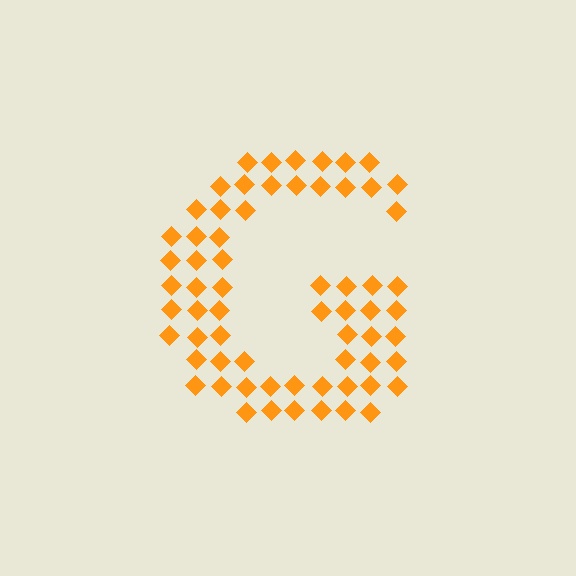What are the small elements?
The small elements are diamonds.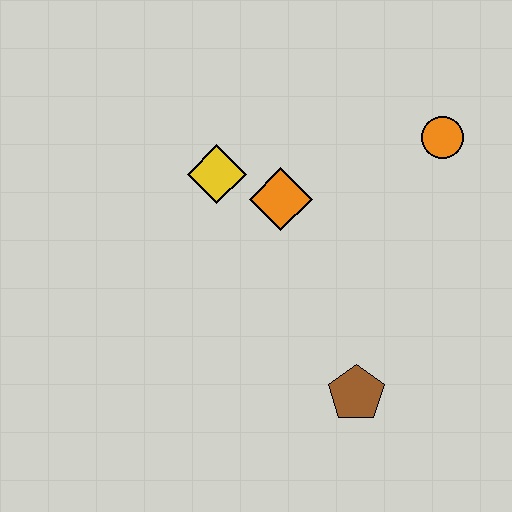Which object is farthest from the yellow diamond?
The brown pentagon is farthest from the yellow diamond.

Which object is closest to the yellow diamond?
The orange diamond is closest to the yellow diamond.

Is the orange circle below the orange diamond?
No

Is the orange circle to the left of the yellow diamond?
No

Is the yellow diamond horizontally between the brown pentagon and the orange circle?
No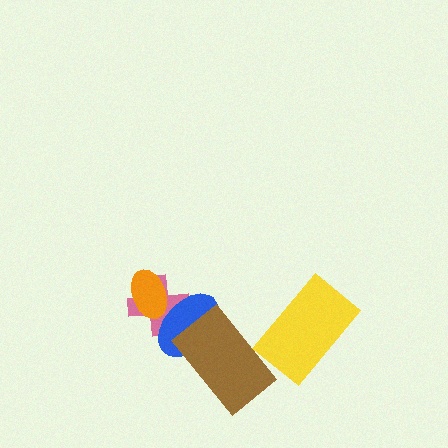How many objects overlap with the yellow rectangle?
0 objects overlap with the yellow rectangle.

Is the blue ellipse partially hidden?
Yes, it is partially covered by another shape.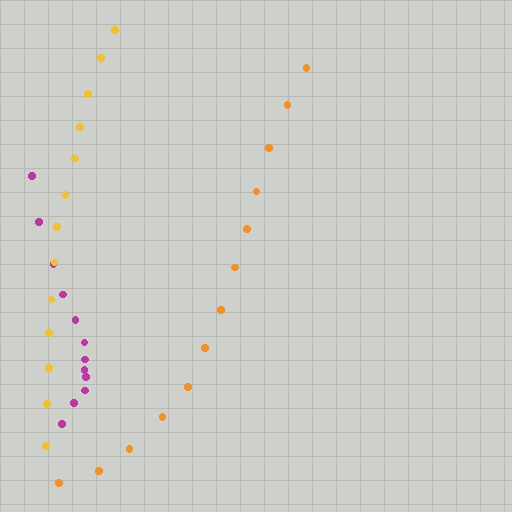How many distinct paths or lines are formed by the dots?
There are 3 distinct paths.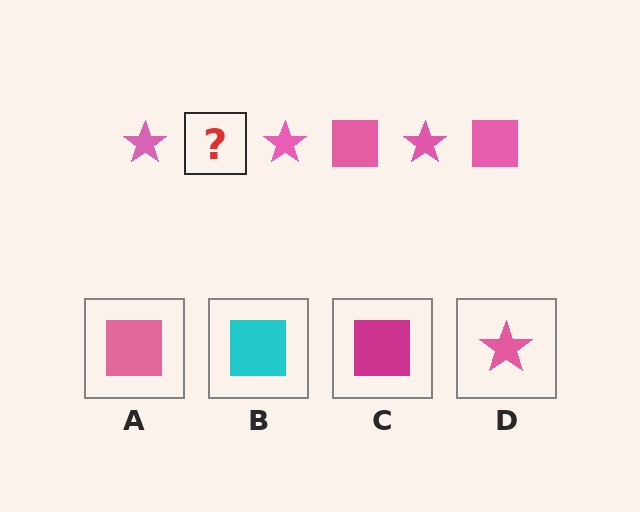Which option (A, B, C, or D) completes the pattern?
A.